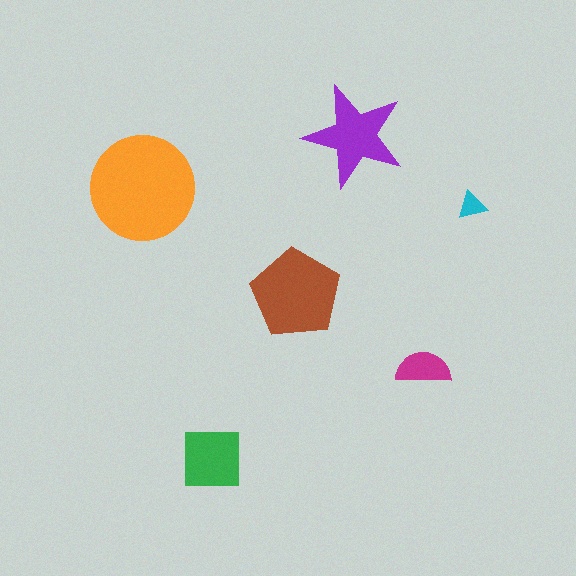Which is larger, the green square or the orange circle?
The orange circle.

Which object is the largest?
The orange circle.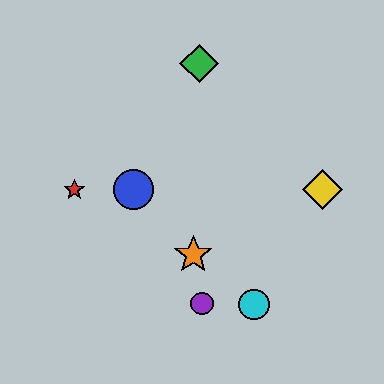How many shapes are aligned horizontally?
3 shapes (the red star, the blue circle, the yellow diamond) are aligned horizontally.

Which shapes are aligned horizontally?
The red star, the blue circle, the yellow diamond are aligned horizontally.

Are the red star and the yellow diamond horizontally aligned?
Yes, both are at y≈190.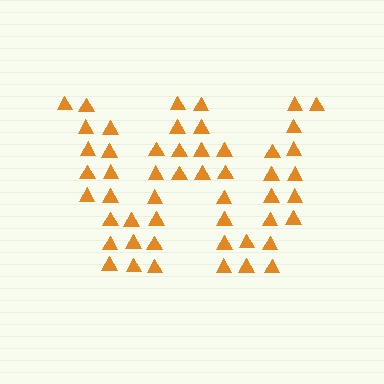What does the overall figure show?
The overall figure shows the letter W.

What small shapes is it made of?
It is made of small triangles.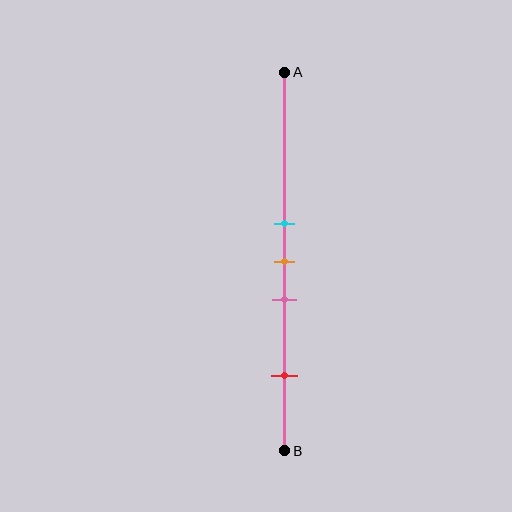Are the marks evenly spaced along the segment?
No, the marks are not evenly spaced.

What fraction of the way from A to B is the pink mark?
The pink mark is approximately 60% (0.6) of the way from A to B.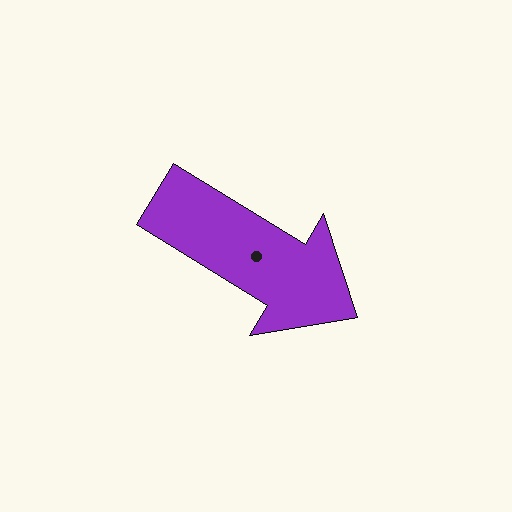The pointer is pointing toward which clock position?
Roughly 4 o'clock.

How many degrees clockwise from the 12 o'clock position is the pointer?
Approximately 121 degrees.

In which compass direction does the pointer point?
Southeast.